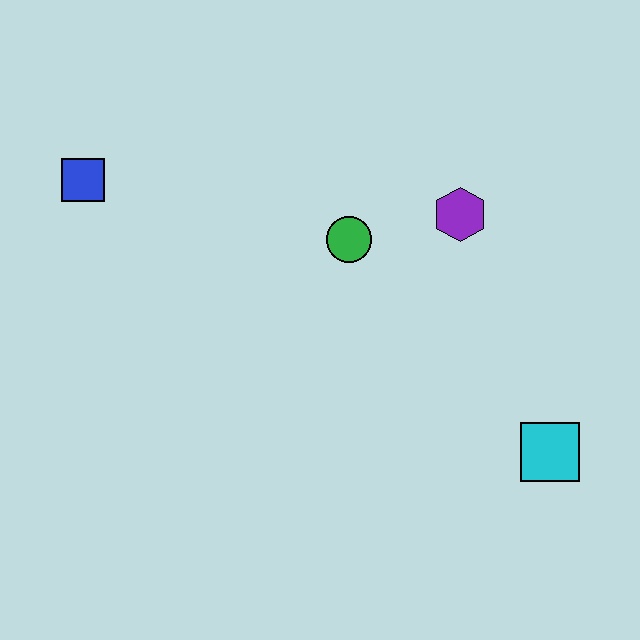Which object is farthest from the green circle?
The cyan square is farthest from the green circle.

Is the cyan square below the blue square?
Yes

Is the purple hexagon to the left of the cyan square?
Yes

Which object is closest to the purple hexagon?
The green circle is closest to the purple hexagon.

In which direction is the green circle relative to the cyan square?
The green circle is above the cyan square.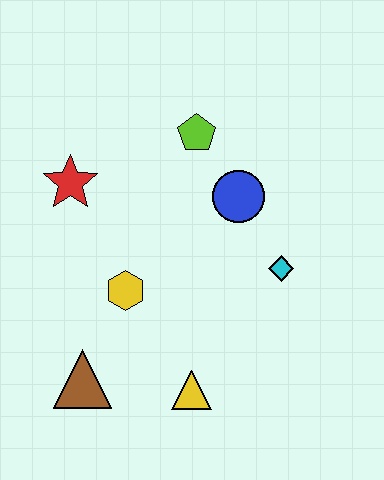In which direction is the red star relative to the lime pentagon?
The red star is to the left of the lime pentagon.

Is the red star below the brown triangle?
No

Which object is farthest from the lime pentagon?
The brown triangle is farthest from the lime pentagon.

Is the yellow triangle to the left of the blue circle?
Yes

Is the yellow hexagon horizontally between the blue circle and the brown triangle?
Yes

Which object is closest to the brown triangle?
The yellow hexagon is closest to the brown triangle.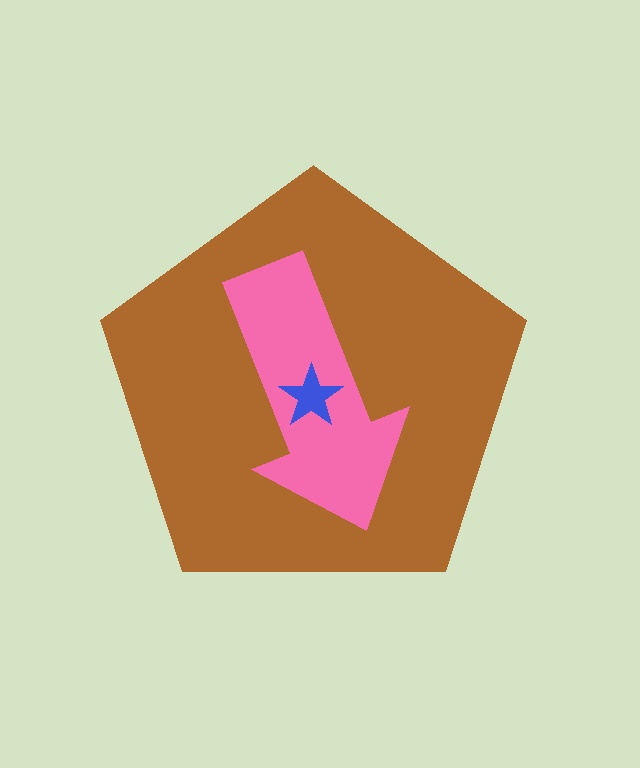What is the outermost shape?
The brown pentagon.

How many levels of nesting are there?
3.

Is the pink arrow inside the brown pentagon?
Yes.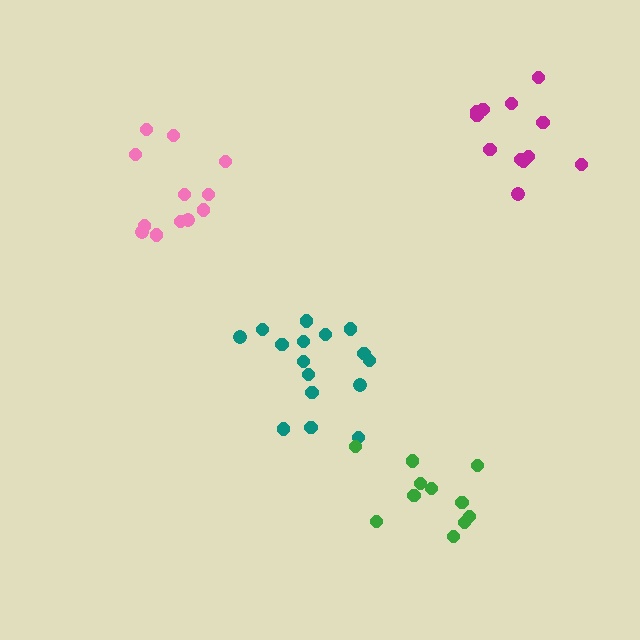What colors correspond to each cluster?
The clusters are colored: pink, teal, green, magenta.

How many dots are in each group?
Group 1: 12 dots, Group 2: 16 dots, Group 3: 11 dots, Group 4: 12 dots (51 total).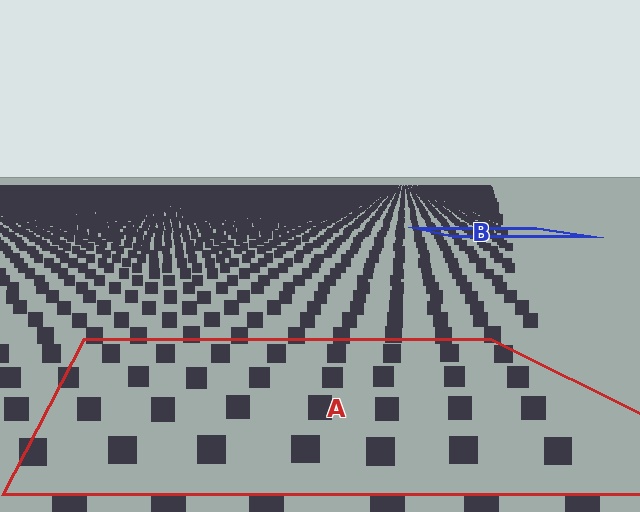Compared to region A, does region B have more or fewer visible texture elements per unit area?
Region B has more texture elements per unit area — they are packed more densely because it is farther away.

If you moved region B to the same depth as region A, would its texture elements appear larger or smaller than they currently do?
They would appear larger. At a closer depth, the same texture elements are projected at a bigger on-screen size.